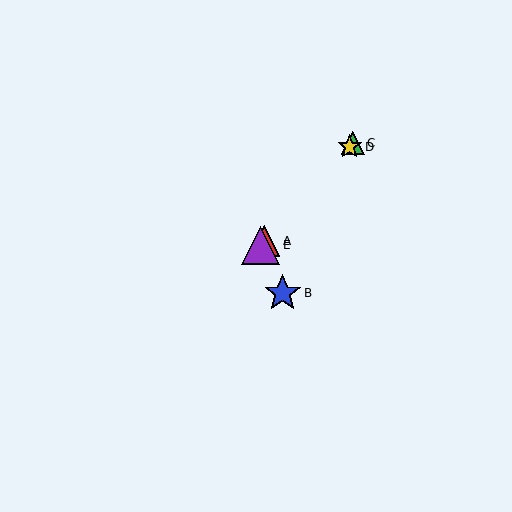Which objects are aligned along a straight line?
Objects A, C, D, E are aligned along a straight line.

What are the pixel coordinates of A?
Object A is at (264, 241).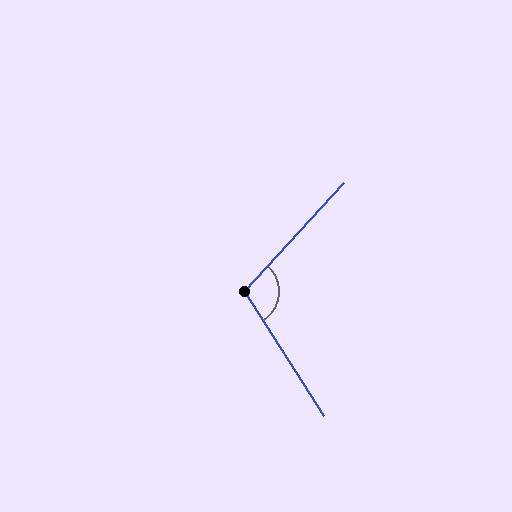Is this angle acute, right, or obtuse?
It is obtuse.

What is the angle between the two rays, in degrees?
Approximately 105 degrees.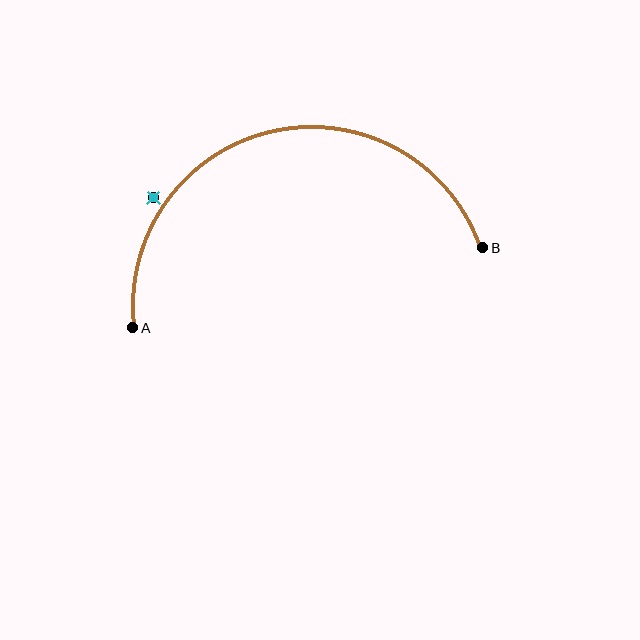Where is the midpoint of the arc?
The arc midpoint is the point on the curve farthest from the straight line joining A and B. It sits above that line.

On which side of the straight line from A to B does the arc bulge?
The arc bulges above the straight line connecting A and B.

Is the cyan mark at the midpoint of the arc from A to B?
No — the cyan mark does not lie on the arc at all. It sits slightly outside the curve.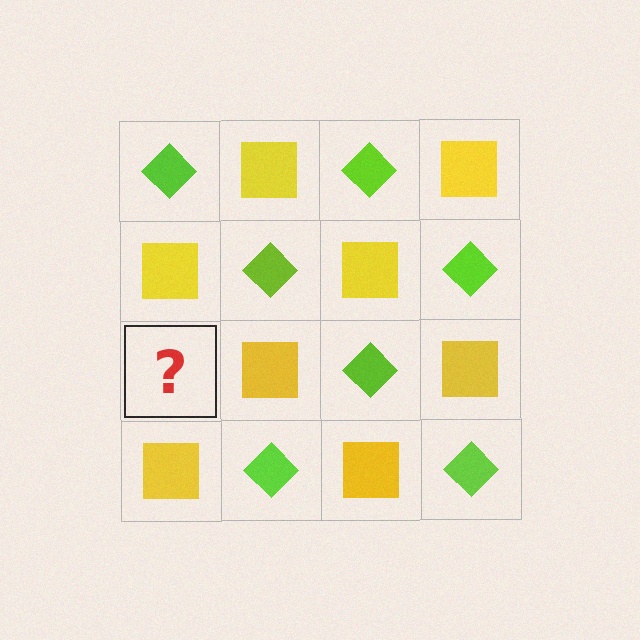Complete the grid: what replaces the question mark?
The question mark should be replaced with a lime diamond.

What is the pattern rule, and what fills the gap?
The rule is that it alternates lime diamond and yellow square in a checkerboard pattern. The gap should be filled with a lime diamond.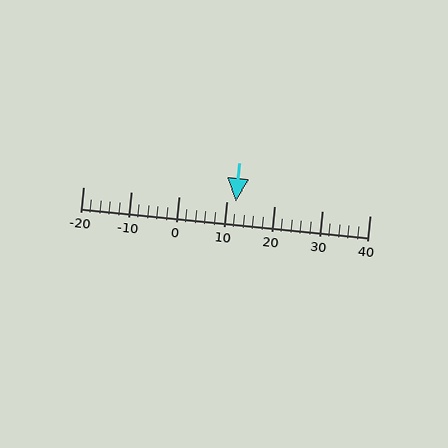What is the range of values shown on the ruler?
The ruler shows values from -20 to 40.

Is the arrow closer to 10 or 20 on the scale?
The arrow is closer to 10.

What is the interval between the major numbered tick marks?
The major tick marks are spaced 10 units apart.